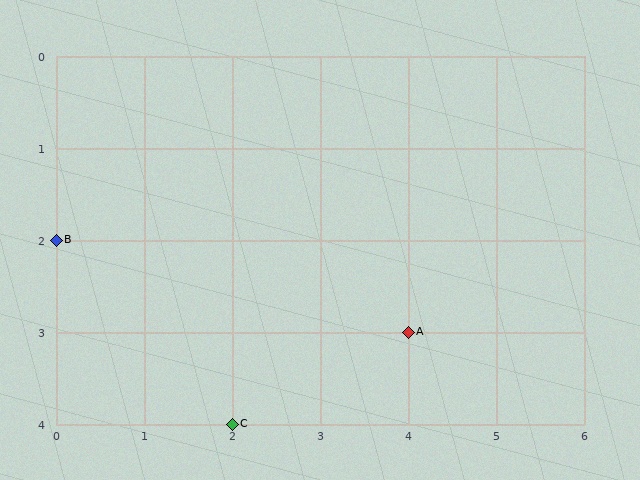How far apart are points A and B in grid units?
Points A and B are 4 columns and 1 row apart (about 4.1 grid units diagonally).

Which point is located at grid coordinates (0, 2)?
Point B is at (0, 2).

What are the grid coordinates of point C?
Point C is at grid coordinates (2, 4).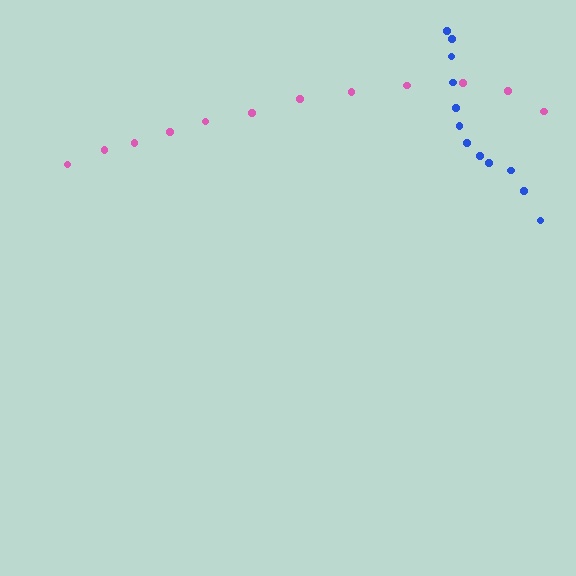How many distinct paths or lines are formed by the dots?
There are 2 distinct paths.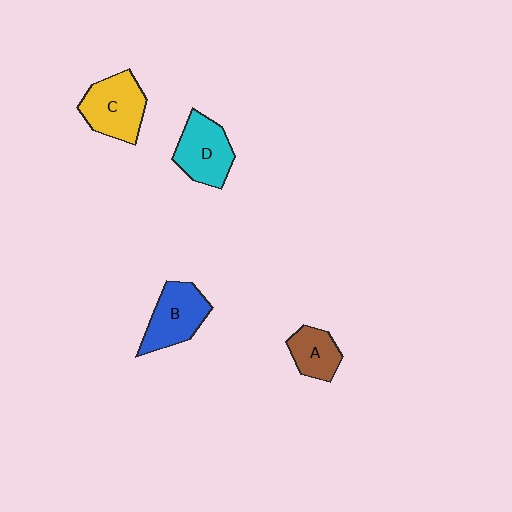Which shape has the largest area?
Shape C (yellow).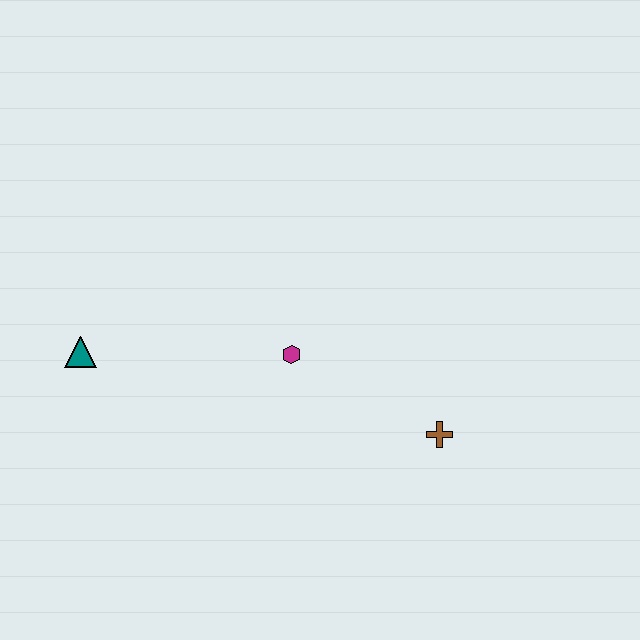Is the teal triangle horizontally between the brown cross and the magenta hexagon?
No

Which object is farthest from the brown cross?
The teal triangle is farthest from the brown cross.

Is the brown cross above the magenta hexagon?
No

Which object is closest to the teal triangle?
The magenta hexagon is closest to the teal triangle.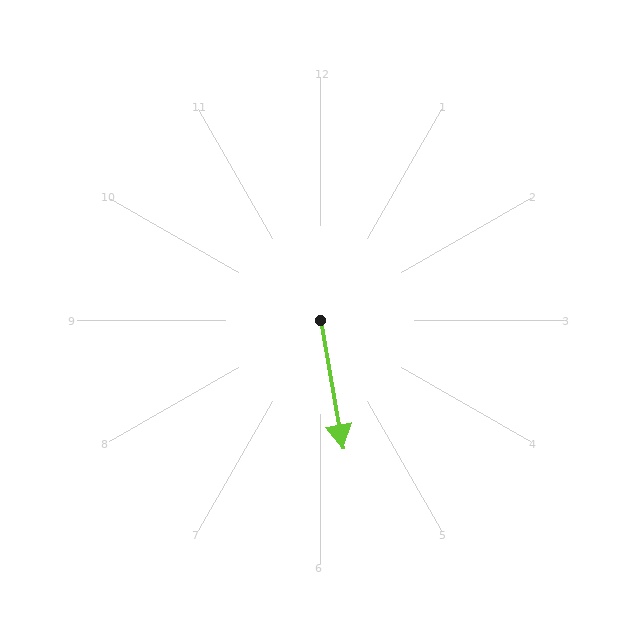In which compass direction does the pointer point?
South.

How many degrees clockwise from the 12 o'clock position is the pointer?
Approximately 170 degrees.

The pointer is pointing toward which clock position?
Roughly 6 o'clock.